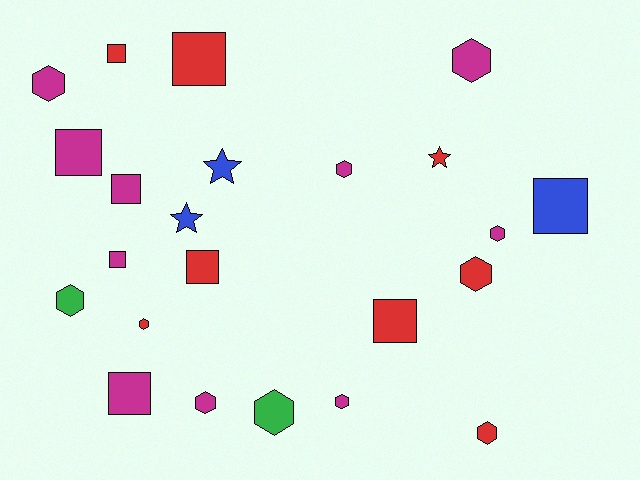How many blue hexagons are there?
There are no blue hexagons.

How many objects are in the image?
There are 23 objects.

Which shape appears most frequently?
Hexagon, with 11 objects.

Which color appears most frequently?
Magenta, with 10 objects.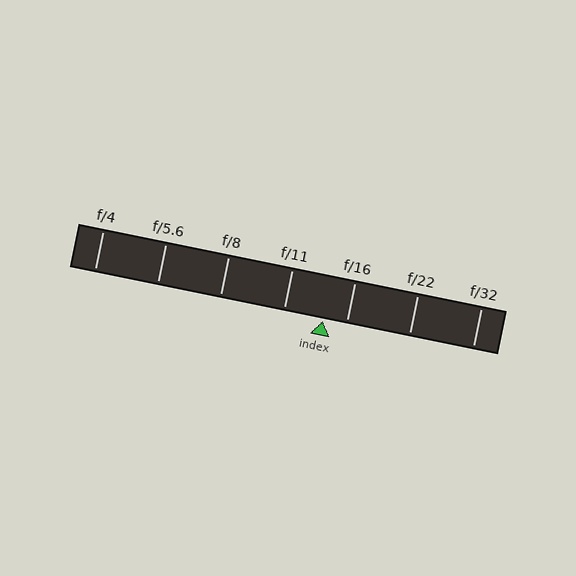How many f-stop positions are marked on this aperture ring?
There are 7 f-stop positions marked.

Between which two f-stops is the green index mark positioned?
The index mark is between f/11 and f/16.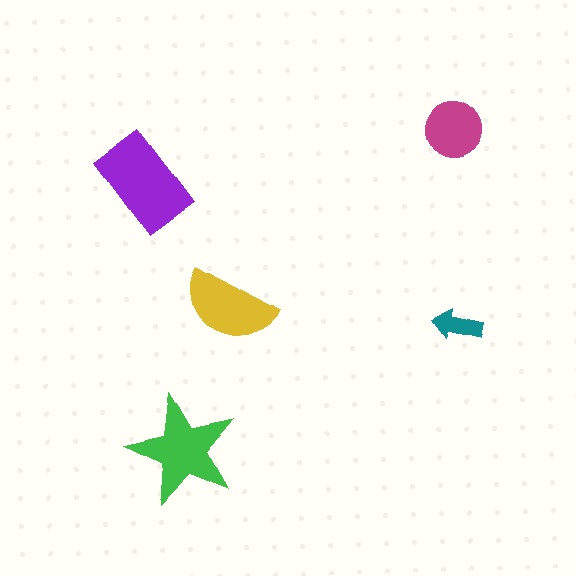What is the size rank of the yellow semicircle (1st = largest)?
3rd.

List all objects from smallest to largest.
The teal arrow, the magenta circle, the yellow semicircle, the green star, the purple rectangle.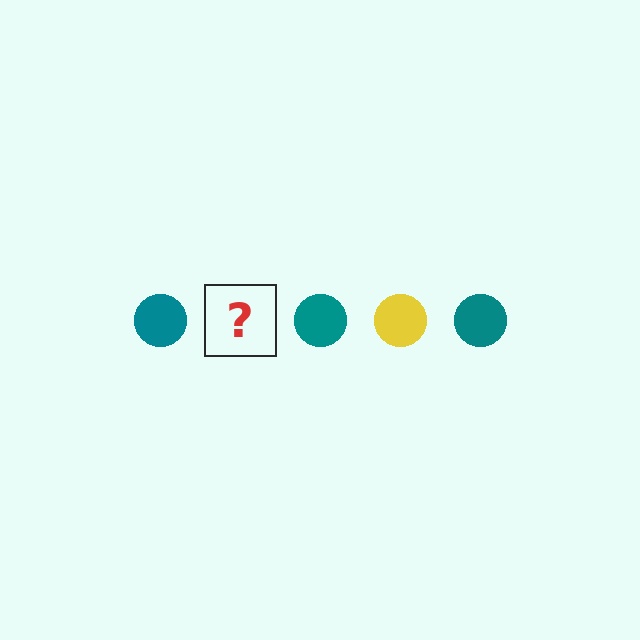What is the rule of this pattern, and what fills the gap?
The rule is that the pattern cycles through teal, yellow circles. The gap should be filled with a yellow circle.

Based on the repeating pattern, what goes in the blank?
The blank should be a yellow circle.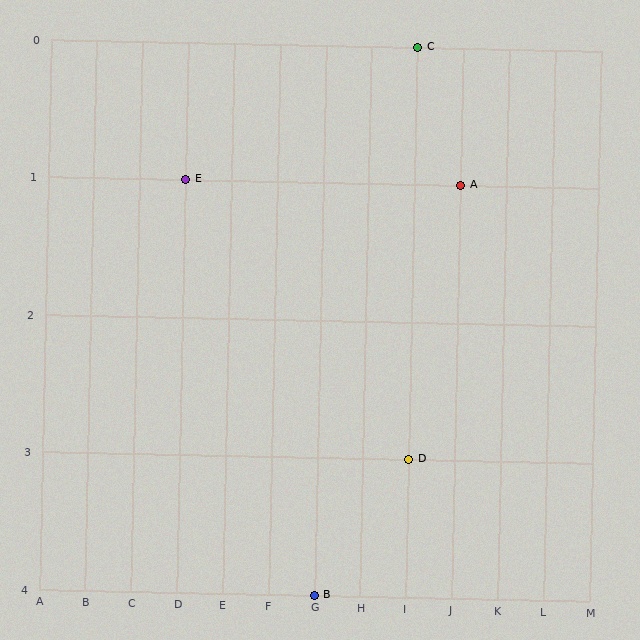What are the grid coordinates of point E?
Point E is at grid coordinates (D, 1).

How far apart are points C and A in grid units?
Points C and A are 1 column and 1 row apart (about 1.4 grid units diagonally).